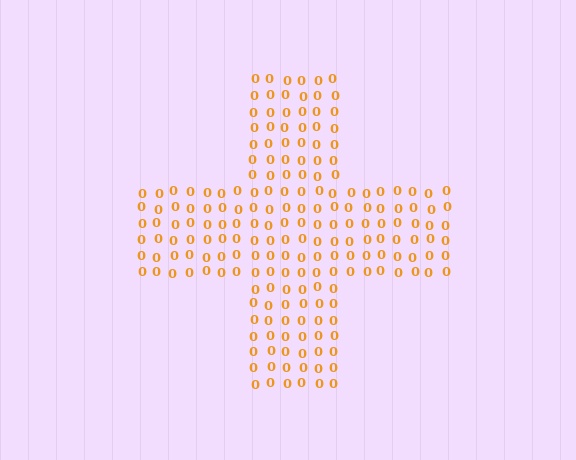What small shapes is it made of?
It is made of small digit 0's.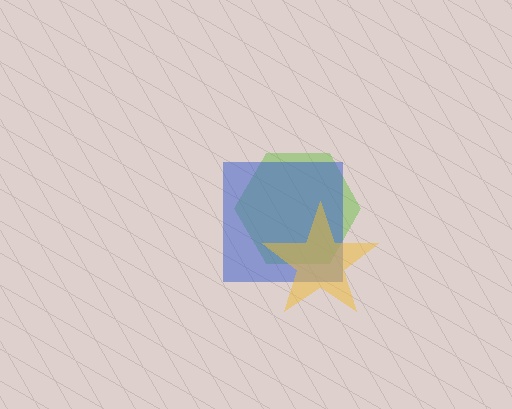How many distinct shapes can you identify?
There are 3 distinct shapes: a lime hexagon, a blue square, a yellow star.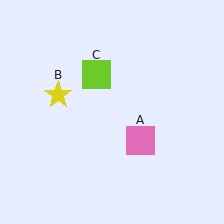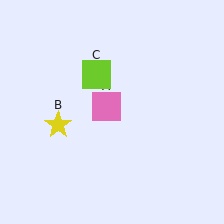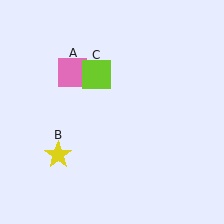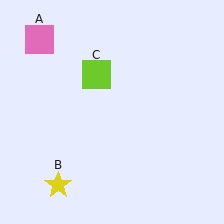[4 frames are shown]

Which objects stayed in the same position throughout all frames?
Lime square (object C) remained stationary.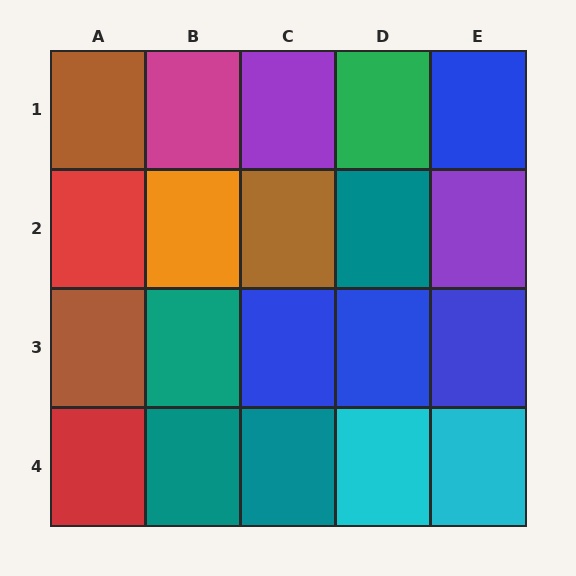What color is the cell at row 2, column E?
Purple.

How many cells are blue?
4 cells are blue.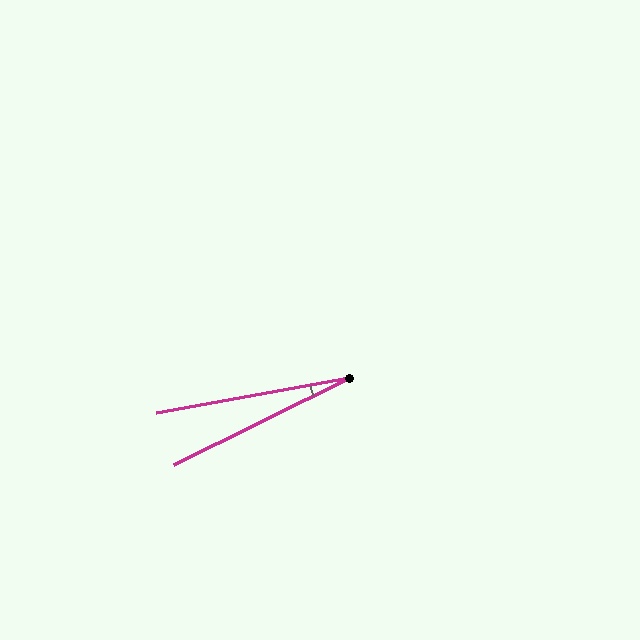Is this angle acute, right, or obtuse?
It is acute.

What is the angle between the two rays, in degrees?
Approximately 16 degrees.